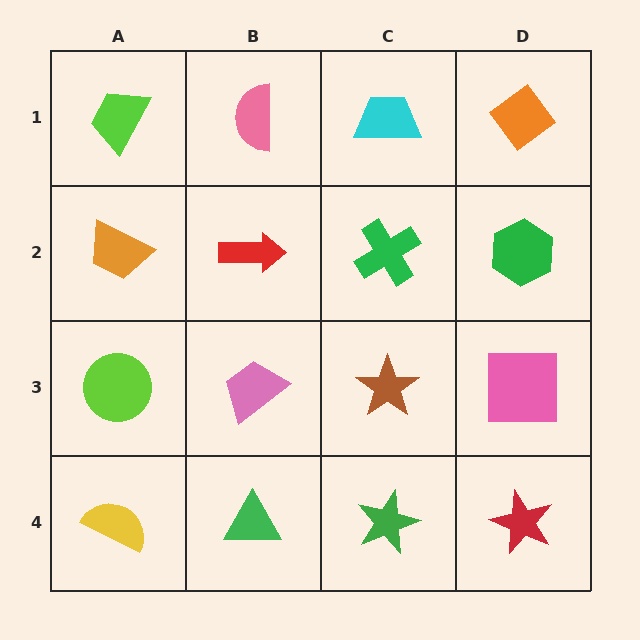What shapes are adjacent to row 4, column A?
A lime circle (row 3, column A), a green triangle (row 4, column B).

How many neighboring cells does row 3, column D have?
3.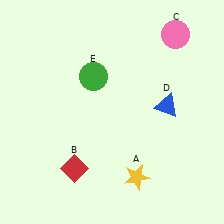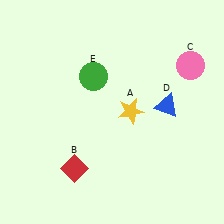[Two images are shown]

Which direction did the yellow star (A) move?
The yellow star (A) moved up.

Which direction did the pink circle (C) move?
The pink circle (C) moved down.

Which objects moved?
The objects that moved are: the yellow star (A), the pink circle (C).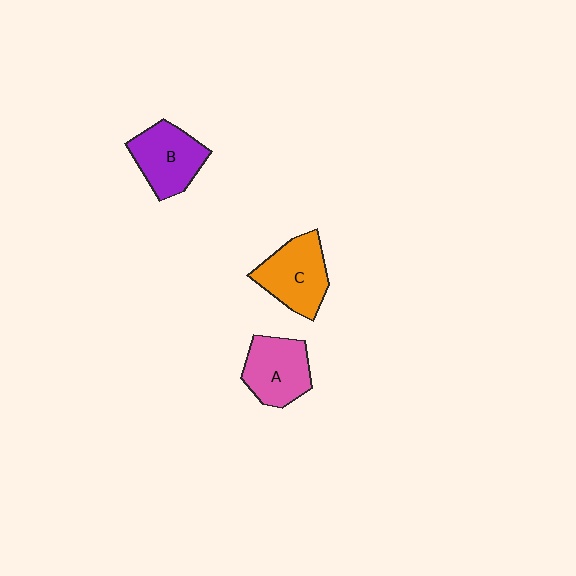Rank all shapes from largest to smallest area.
From largest to smallest: C (orange), B (purple), A (pink).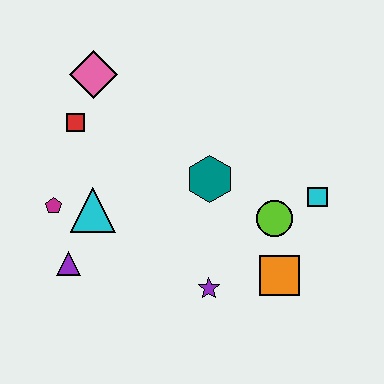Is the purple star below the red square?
Yes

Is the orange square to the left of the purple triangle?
No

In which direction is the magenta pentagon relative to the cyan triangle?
The magenta pentagon is to the left of the cyan triangle.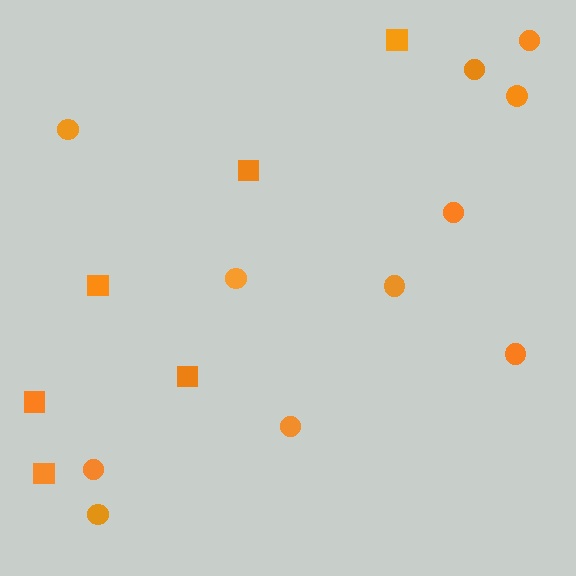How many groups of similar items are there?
There are 2 groups: one group of circles (11) and one group of squares (6).